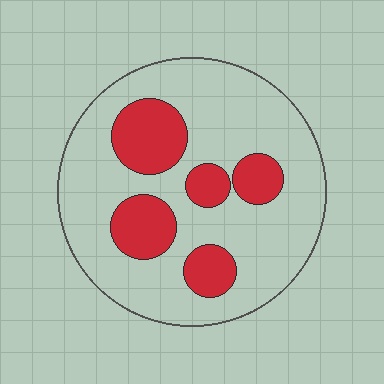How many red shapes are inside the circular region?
5.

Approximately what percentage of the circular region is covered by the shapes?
Approximately 25%.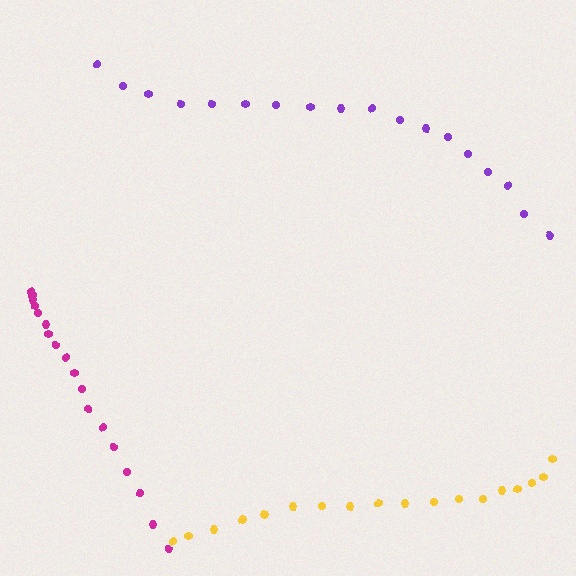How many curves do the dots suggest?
There are 3 distinct paths.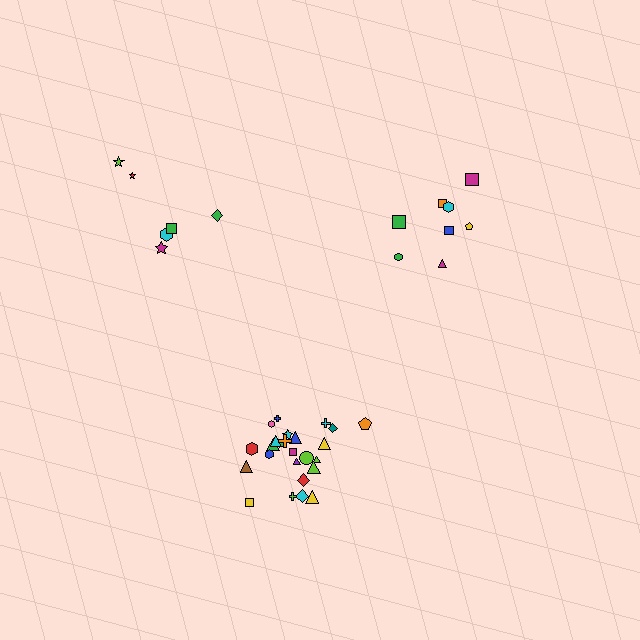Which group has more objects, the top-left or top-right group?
The top-right group.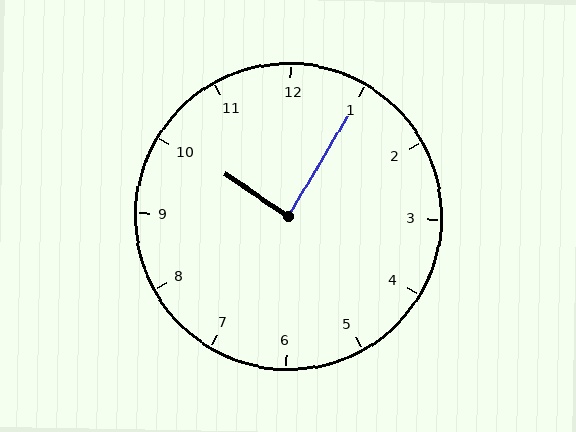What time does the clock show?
10:05.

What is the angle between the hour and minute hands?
Approximately 88 degrees.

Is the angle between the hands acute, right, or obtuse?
It is right.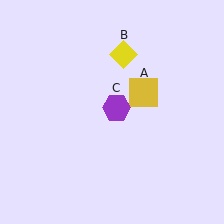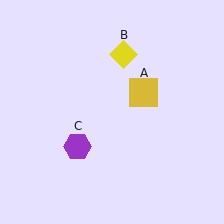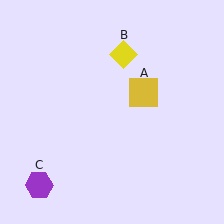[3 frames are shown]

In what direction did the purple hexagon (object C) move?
The purple hexagon (object C) moved down and to the left.